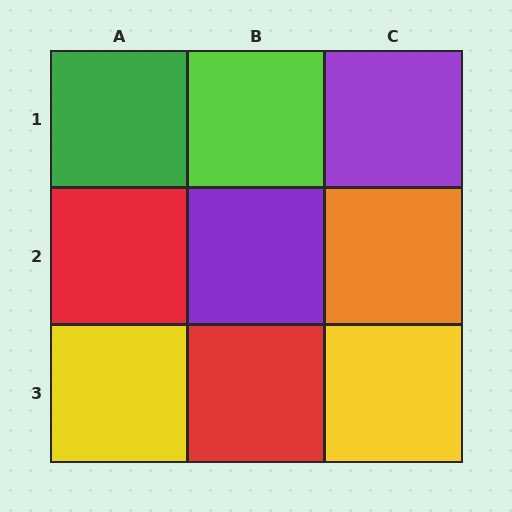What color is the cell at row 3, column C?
Yellow.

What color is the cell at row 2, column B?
Purple.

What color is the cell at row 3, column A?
Yellow.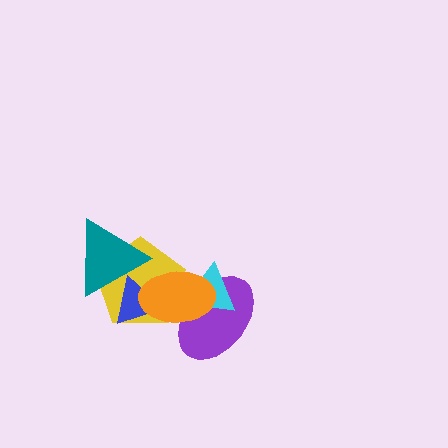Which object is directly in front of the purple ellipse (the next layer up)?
The cyan triangle is directly in front of the purple ellipse.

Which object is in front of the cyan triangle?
The orange ellipse is in front of the cyan triangle.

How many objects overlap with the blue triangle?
3 objects overlap with the blue triangle.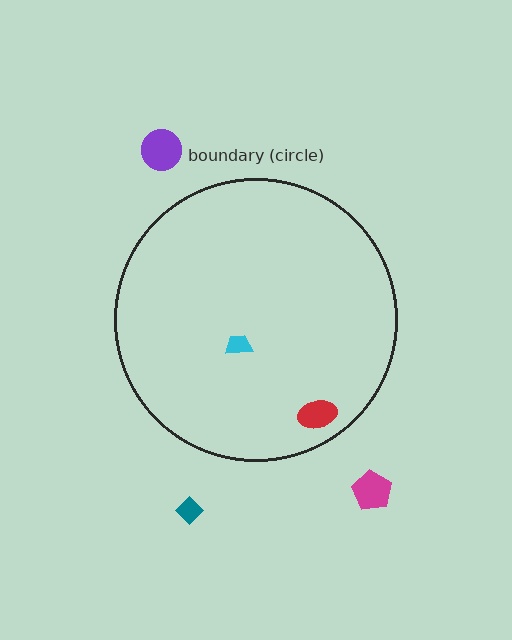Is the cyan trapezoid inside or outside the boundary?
Inside.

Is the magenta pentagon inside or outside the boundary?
Outside.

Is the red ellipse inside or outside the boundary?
Inside.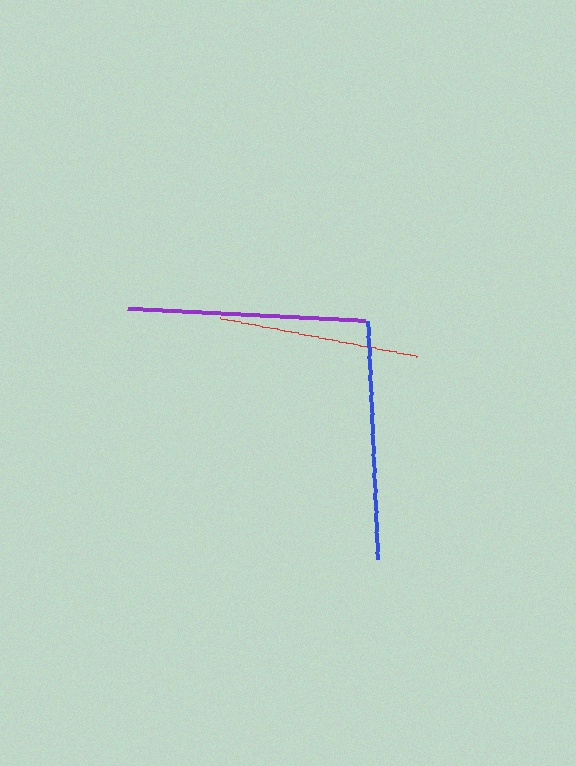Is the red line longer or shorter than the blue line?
The blue line is longer than the red line.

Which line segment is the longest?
The blue line is the longest at approximately 238 pixels.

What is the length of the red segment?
The red segment is approximately 200 pixels long.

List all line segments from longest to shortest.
From longest to shortest: blue, purple, red.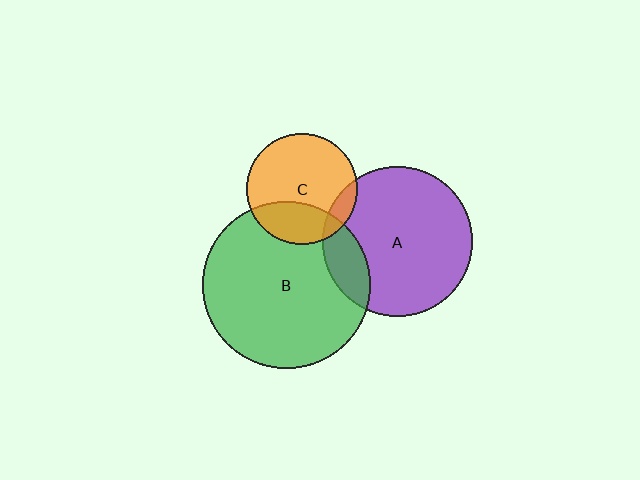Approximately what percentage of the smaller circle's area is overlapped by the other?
Approximately 10%.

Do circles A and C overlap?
Yes.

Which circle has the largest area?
Circle B (green).